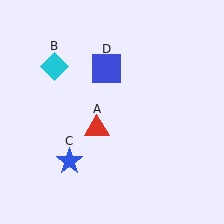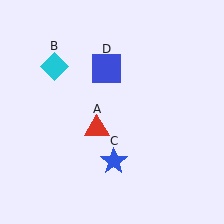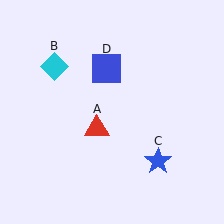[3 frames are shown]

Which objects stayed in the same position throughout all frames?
Red triangle (object A) and cyan diamond (object B) and blue square (object D) remained stationary.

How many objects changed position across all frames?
1 object changed position: blue star (object C).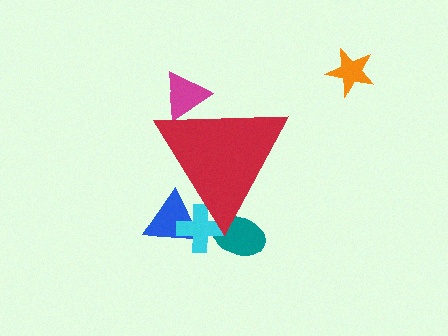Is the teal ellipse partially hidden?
Yes, the teal ellipse is partially hidden behind the red triangle.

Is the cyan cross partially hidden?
Yes, the cyan cross is partially hidden behind the red triangle.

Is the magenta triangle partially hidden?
Yes, the magenta triangle is partially hidden behind the red triangle.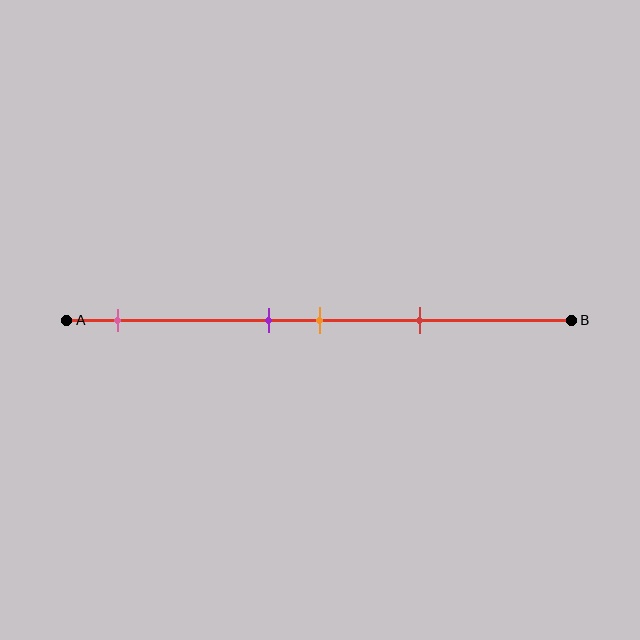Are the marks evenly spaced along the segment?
No, the marks are not evenly spaced.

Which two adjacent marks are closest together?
The purple and orange marks are the closest adjacent pair.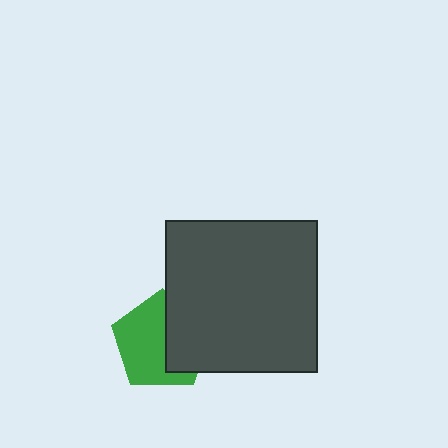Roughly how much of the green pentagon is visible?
About half of it is visible (roughly 60%).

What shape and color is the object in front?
The object in front is a dark gray square.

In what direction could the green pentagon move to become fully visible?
The green pentagon could move left. That would shift it out from behind the dark gray square entirely.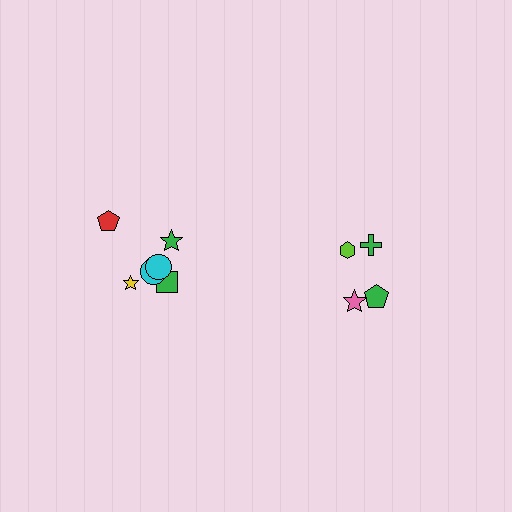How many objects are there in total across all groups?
There are 10 objects.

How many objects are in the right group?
There are 4 objects.